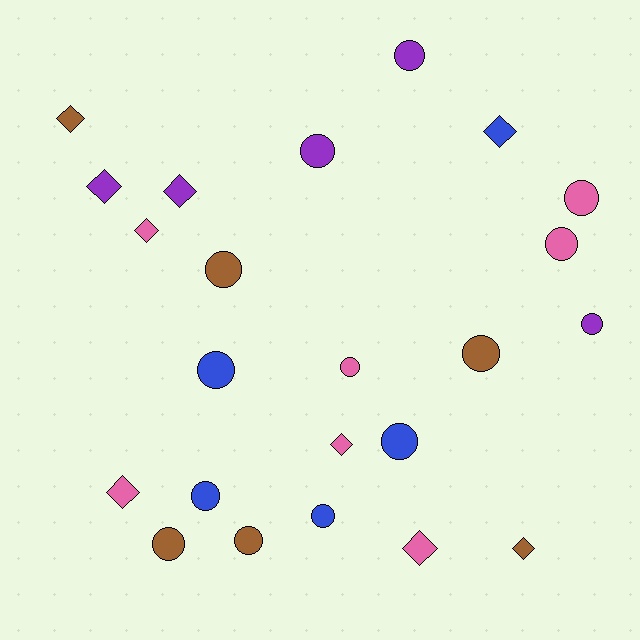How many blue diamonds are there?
There is 1 blue diamond.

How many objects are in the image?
There are 23 objects.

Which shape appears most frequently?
Circle, with 14 objects.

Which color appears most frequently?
Pink, with 7 objects.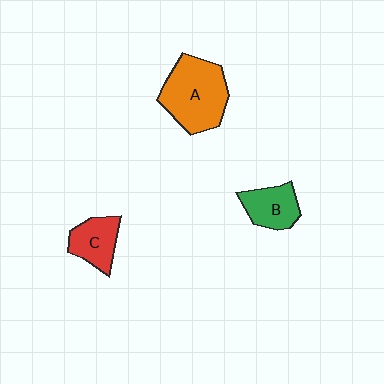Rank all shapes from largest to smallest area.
From largest to smallest: A (orange), B (green), C (red).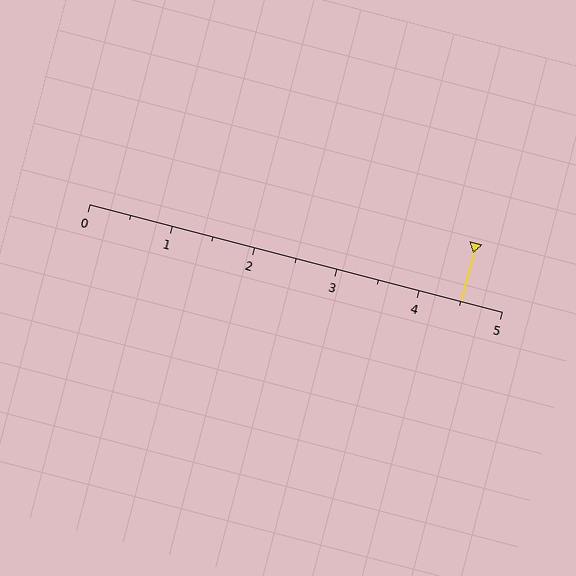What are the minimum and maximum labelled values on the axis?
The axis runs from 0 to 5.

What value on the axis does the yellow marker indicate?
The marker indicates approximately 4.5.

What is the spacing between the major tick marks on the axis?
The major ticks are spaced 1 apart.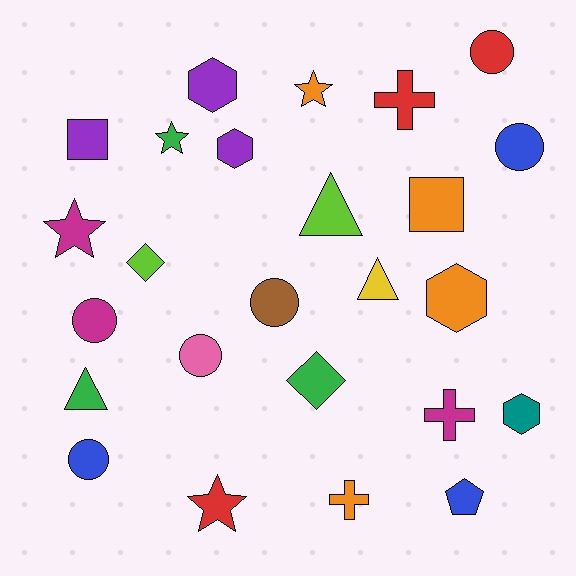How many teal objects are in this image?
There is 1 teal object.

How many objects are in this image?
There are 25 objects.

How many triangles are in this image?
There are 3 triangles.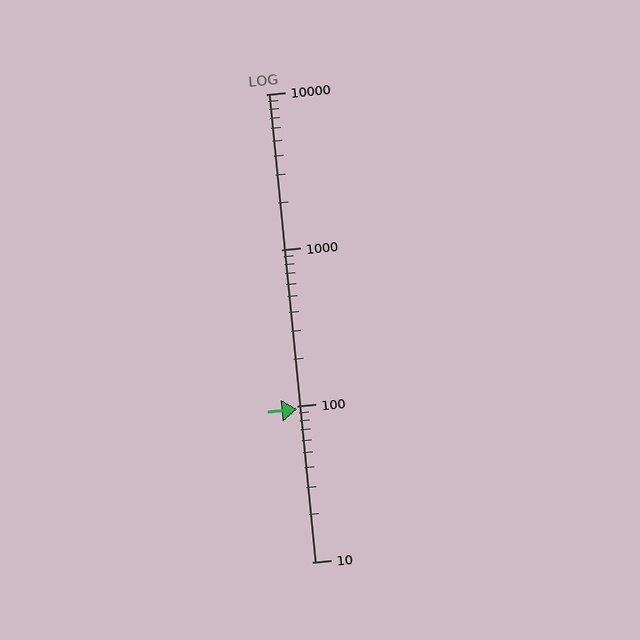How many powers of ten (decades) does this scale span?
The scale spans 3 decades, from 10 to 10000.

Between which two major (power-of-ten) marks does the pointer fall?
The pointer is between 10 and 100.